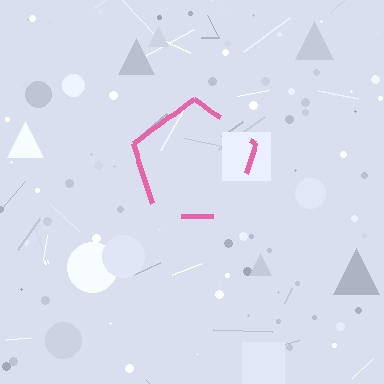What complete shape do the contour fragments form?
The contour fragments form a pentagon.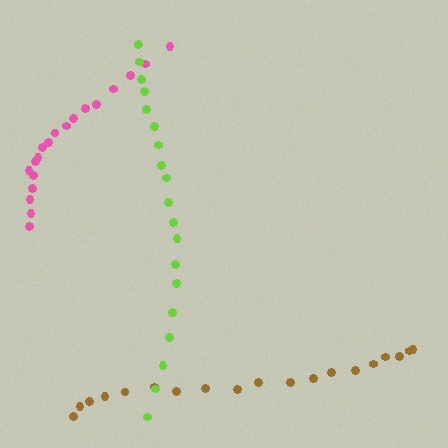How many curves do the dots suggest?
There are 3 distinct paths.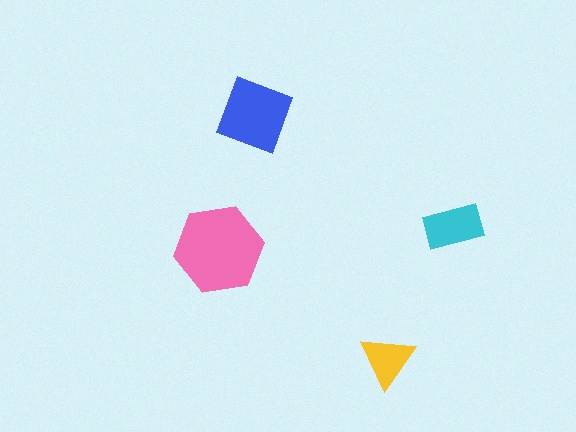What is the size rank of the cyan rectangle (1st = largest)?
3rd.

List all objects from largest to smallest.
The pink hexagon, the blue square, the cyan rectangle, the yellow triangle.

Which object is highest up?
The blue square is topmost.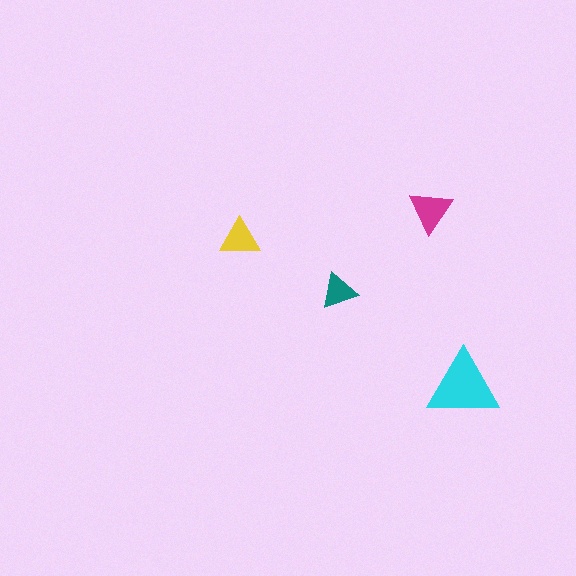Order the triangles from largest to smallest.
the cyan one, the magenta one, the yellow one, the teal one.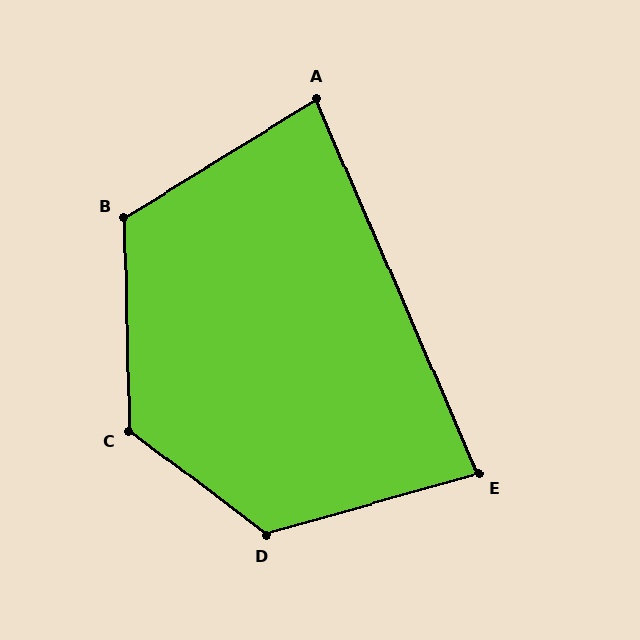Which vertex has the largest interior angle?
C, at approximately 128 degrees.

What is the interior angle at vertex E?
Approximately 83 degrees (acute).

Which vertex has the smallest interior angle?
A, at approximately 82 degrees.